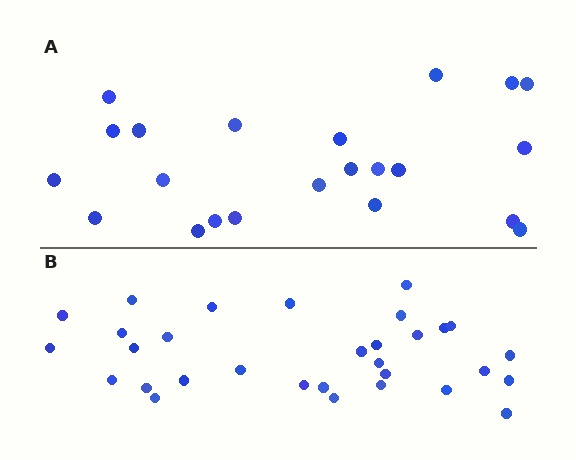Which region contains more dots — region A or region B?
Region B (the bottom region) has more dots.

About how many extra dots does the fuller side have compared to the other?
Region B has roughly 8 or so more dots than region A.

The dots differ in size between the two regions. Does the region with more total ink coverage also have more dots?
No. Region A has more total ink coverage because its dots are larger, but region B actually contains more individual dots. Total area can be misleading — the number of items is what matters here.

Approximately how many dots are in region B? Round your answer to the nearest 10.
About 30 dots. (The exact count is 31, which rounds to 30.)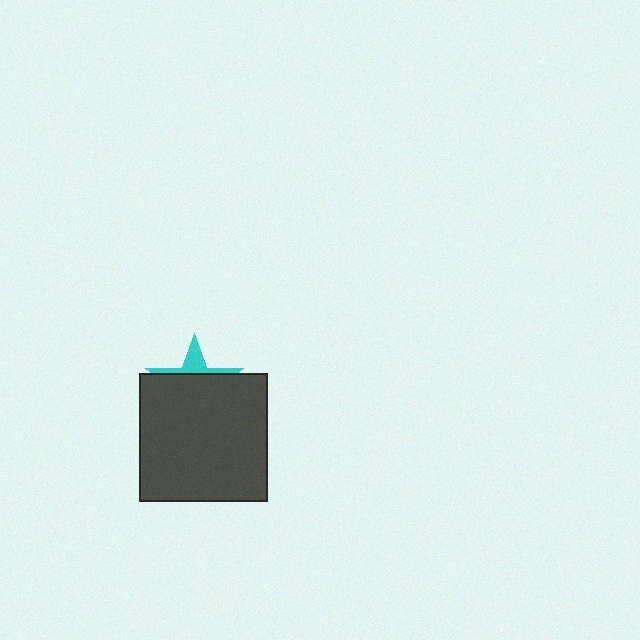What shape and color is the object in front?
The object in front is a dark gray square.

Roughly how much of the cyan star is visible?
A small part of it is visible (roughly 31%).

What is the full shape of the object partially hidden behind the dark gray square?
The partially hidden object is a cyan star.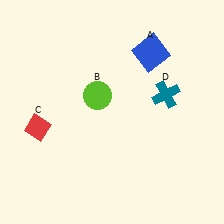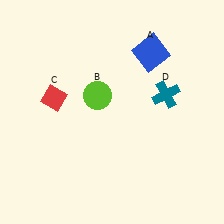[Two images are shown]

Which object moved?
The red diamond (C) moved up.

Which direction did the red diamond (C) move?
The red diamond (C) moved up.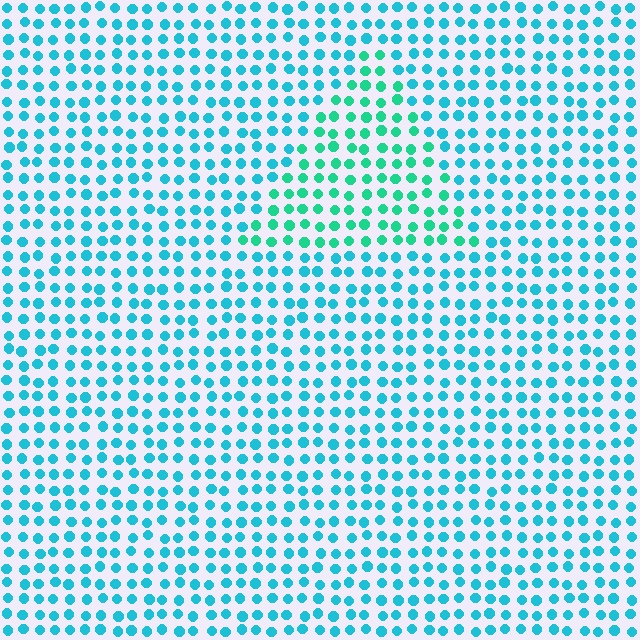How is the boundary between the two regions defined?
The boundary is defined purely by a slight shift in hue (about 30 degrees). Spacing, size, and orientation are identical on both sides.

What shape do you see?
I see a triangle.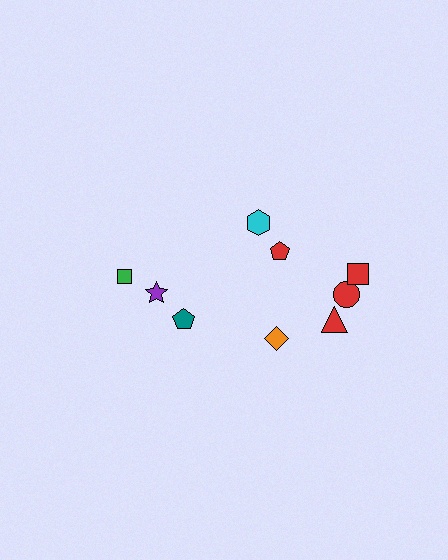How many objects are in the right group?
There are 6 objects.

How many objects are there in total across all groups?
There are 9 objects.